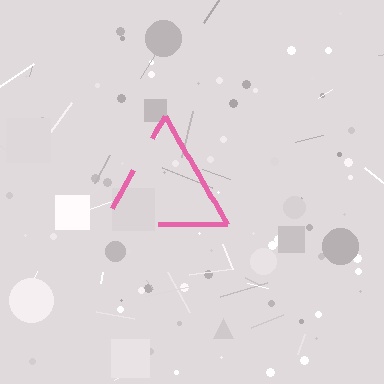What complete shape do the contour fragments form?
The contour fragments form a triangle.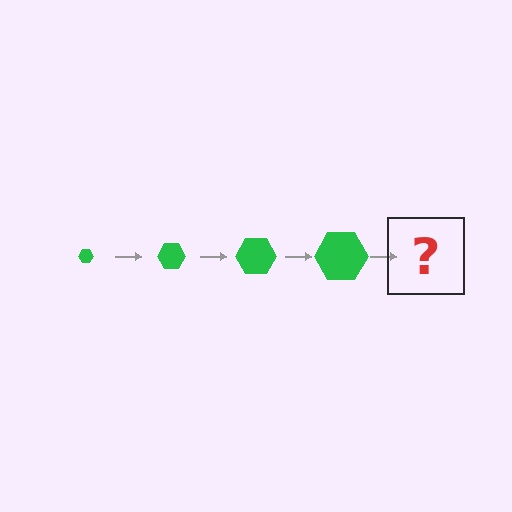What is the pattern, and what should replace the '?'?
The pattern is that the hexagon gets progressively larger each step. The '?' should be a green hexagon, larger than the previous one.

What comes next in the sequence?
The next element should be a green hexagon, larger than the previous one.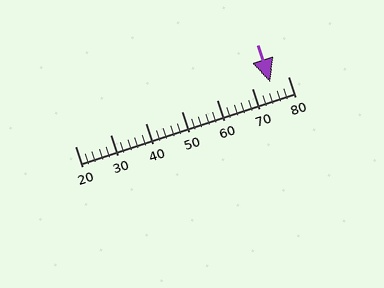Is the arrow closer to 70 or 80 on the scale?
The arrow is closer to 80.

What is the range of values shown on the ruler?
The ruler shows values from 20 to 80.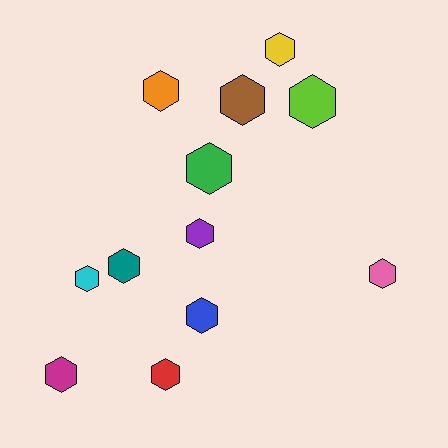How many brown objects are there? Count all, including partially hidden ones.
There is 1 brown object.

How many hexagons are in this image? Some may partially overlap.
There are 12 hexagons.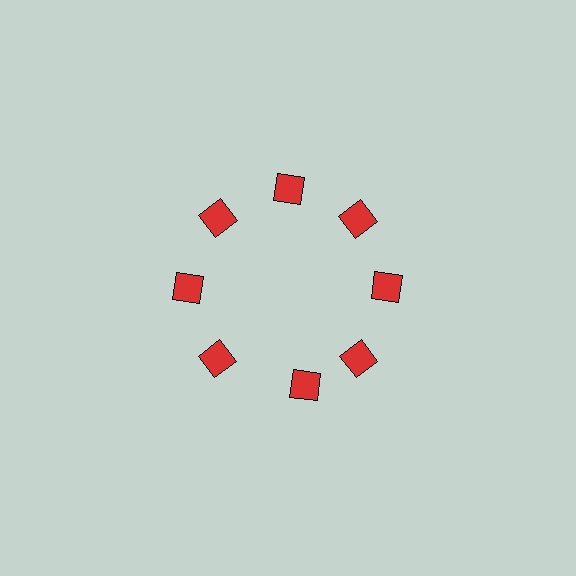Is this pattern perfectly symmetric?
No. The 8 red squares are arranged in a ring, but one element near the 6 o'clock position is rotated out of alignment along the ring, breaking the 8-fold rotational symmetry.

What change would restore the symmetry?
The symmetry would be restored by rotating it back into even spacing with its neighbors so that all 8 squares sit at equal angles and equal distance from the center.